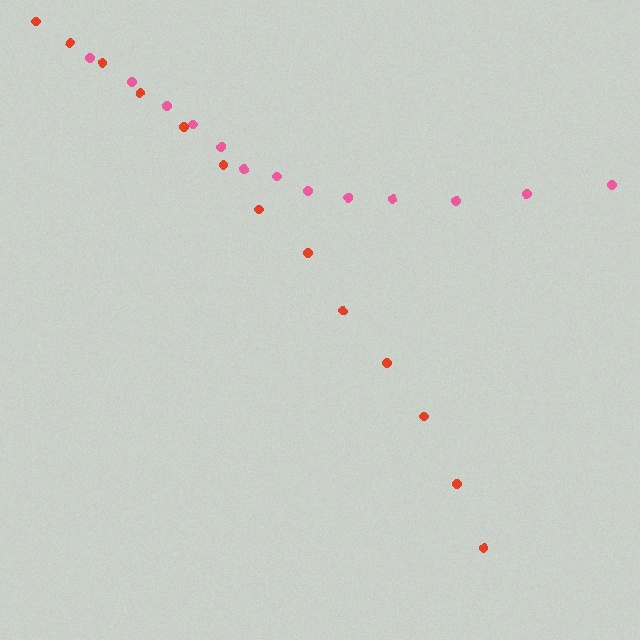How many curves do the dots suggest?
There are 2 distinct paths.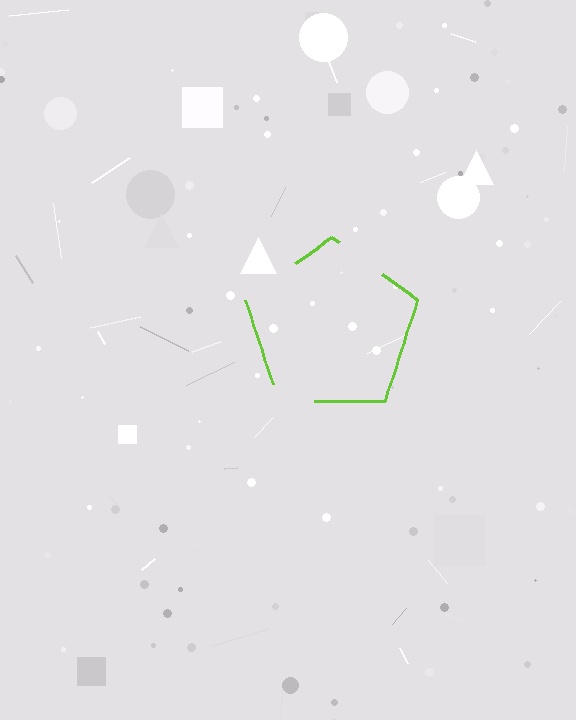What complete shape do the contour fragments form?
The contour fragments form a pentagon.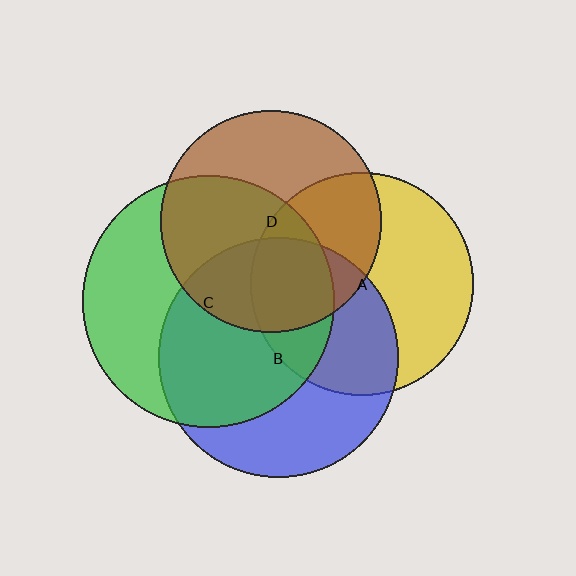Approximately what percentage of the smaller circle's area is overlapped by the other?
Approximately 40%.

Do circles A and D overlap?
Yes.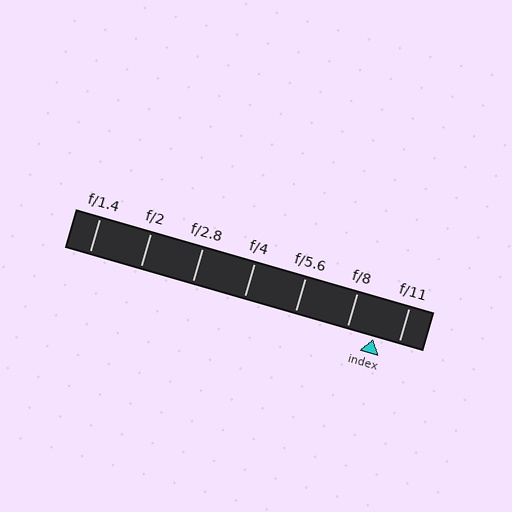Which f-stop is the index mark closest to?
The index mark is closest to f/11.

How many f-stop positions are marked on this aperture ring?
There are 7 f-stop positions marked.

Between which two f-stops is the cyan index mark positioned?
The index mark is between f/8 and f/11.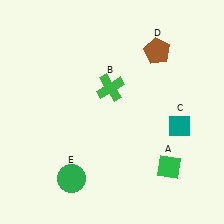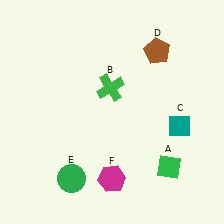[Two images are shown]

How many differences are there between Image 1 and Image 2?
There is 1 difference between the two images.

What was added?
A magenta hexagon (F) was added in Image 2.